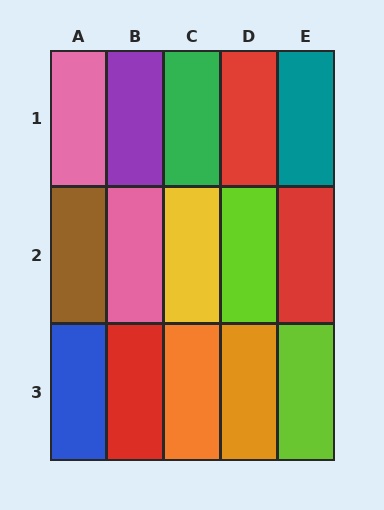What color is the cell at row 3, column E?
Lime.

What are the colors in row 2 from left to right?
Brown, pink, yellow, lime, red.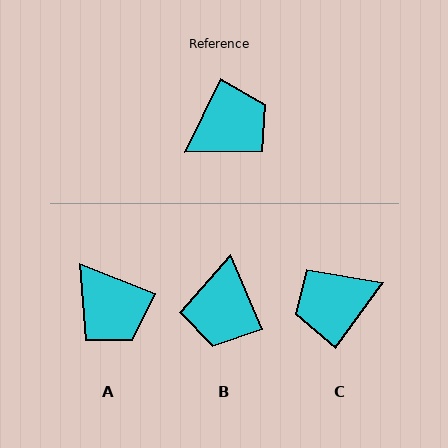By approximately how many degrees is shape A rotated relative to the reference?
Approximately 87 degrees clockwise.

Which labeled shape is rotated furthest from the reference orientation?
C, about 170 degrees away.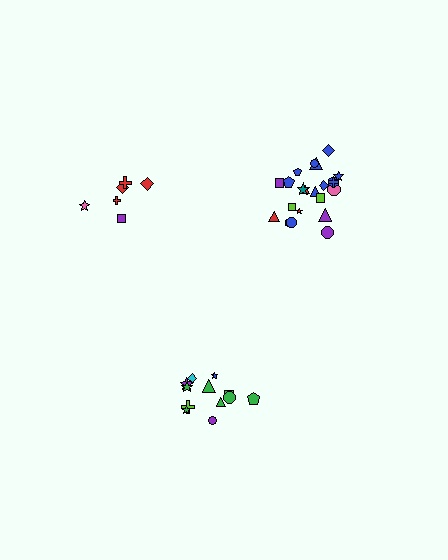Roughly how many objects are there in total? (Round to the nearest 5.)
Roughly 40 objects in total.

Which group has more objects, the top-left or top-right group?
The top-right group.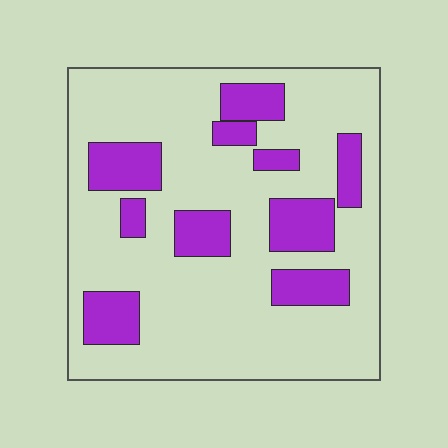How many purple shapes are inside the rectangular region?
10.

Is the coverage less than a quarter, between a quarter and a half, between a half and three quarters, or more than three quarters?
Less than a quarter.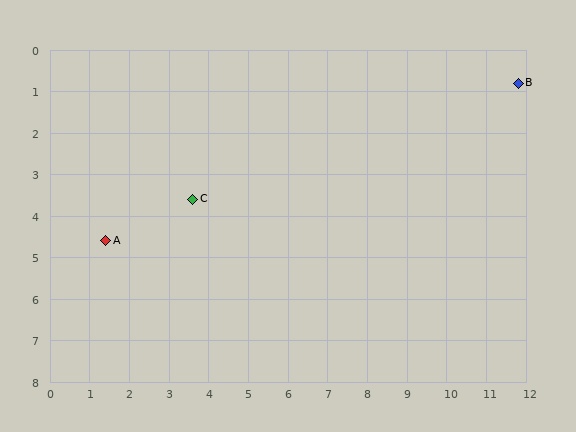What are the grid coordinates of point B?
Point B is at approximately (11.8, 0.8).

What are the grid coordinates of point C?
Point C is at approximately (3.6, 3.6).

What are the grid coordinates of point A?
Point A is at approximately (1.4, 4.6).